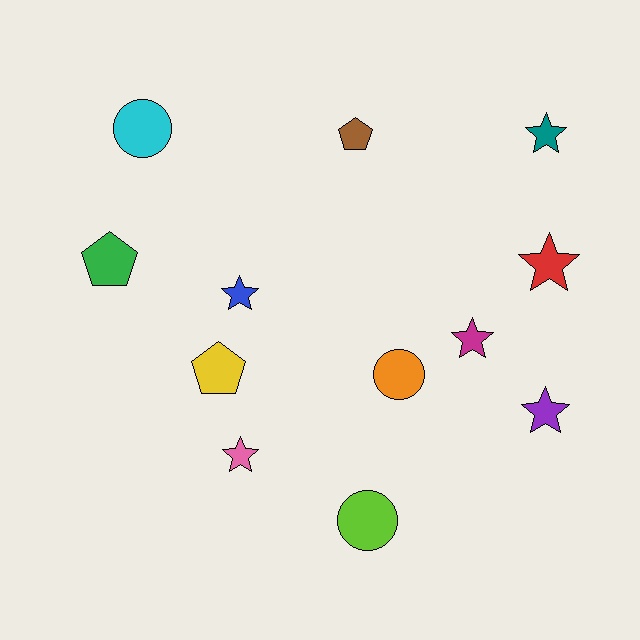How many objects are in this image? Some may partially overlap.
There are 12 objects.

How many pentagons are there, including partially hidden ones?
There are 3 pentagons.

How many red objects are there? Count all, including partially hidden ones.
There is 1 red object.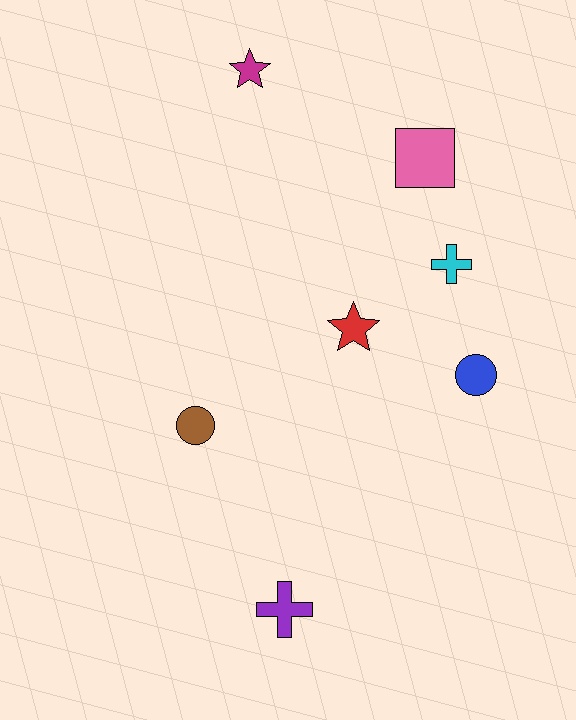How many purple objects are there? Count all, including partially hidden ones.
There is 1 purple object.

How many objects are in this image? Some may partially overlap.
There are 7 objects.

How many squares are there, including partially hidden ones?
There is 1 square.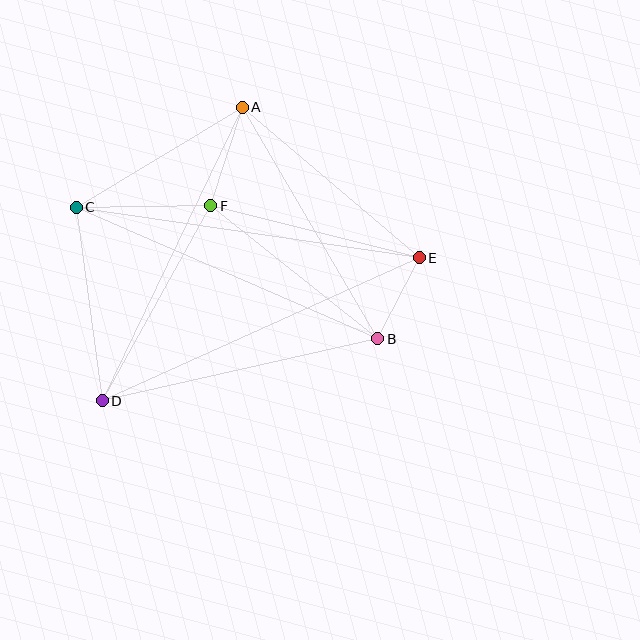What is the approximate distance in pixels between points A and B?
The distance between A and B is approximately 269 pixels.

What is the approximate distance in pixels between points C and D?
The distance between C and D is approximately 195 pixels.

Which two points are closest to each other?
Points B and E are closest to each other.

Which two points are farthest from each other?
Points D and E are farthest from each other.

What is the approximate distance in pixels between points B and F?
The distance between B and F is approximately 214 pixels.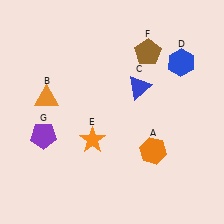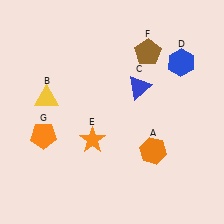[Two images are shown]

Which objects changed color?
B changed from orange to yellow. G changed from purple to orange.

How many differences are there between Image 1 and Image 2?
There are 2 differences between the two images.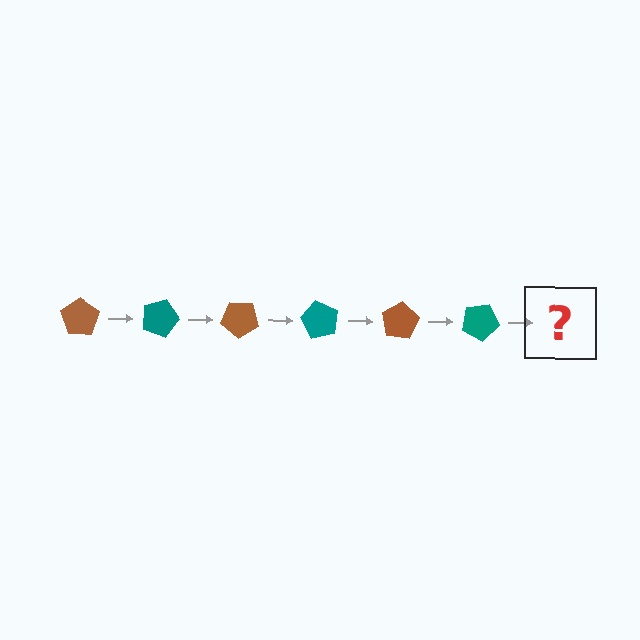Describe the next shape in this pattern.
It should be a brown pentagon, rotated 120 degrees from the start.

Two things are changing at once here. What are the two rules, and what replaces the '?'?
The two rules are that it rotates 20 degrees each step and the color cycles through brown and teal. The '?' should be a brown pentagon, rotated 120 degrees from the start.